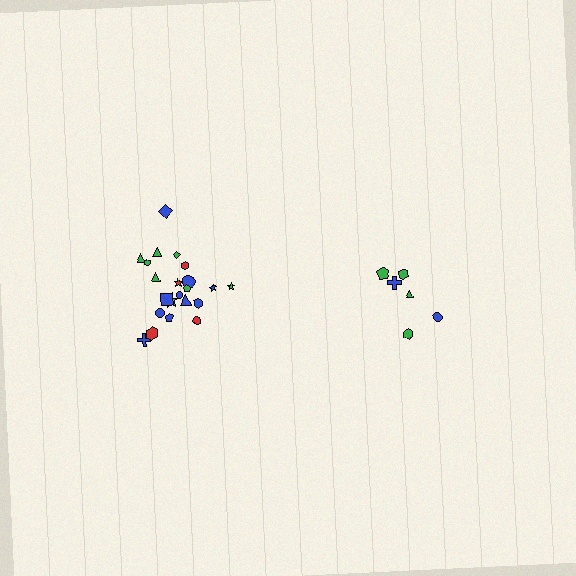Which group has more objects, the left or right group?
The left group.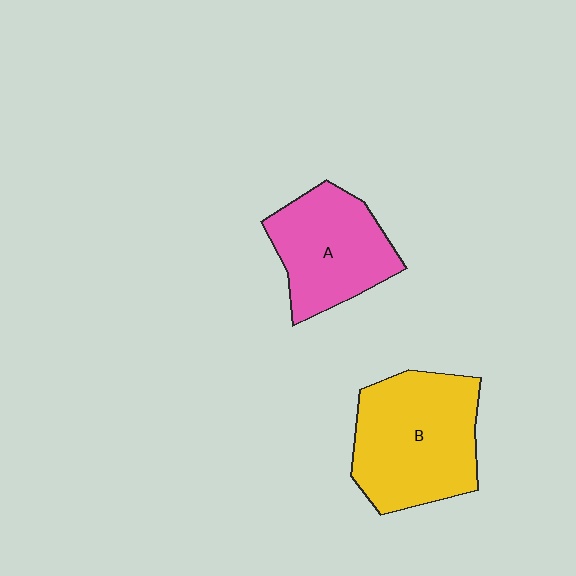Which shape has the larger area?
Shape B (yellow).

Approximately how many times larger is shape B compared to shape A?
Approximately 1.3 times.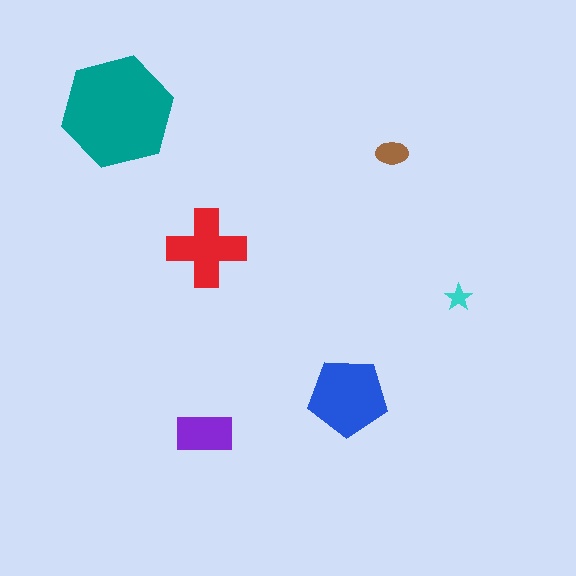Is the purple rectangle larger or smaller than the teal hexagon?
Smaller.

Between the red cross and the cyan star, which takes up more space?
The red cross.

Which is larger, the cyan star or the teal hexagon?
The teal hexagon.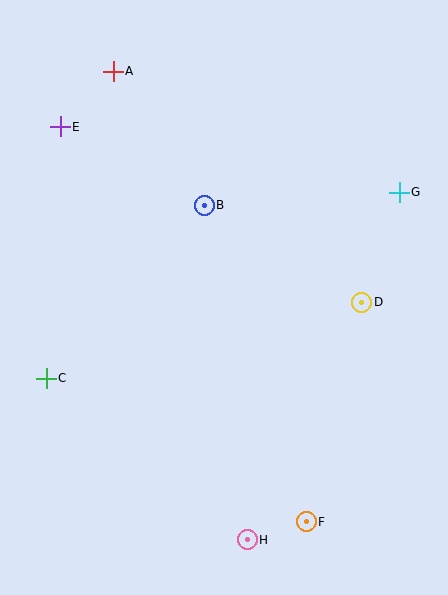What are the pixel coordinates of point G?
Point G is at (399, 192).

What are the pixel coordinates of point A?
Point A is at (113, 71).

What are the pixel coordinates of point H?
Point H is at (247, 540).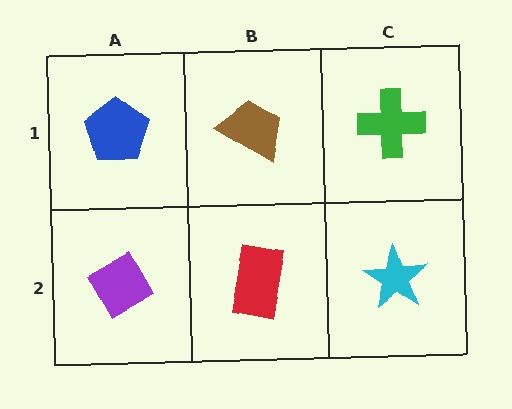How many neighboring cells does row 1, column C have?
2.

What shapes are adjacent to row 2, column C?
A green cross (row 1, column C), a red rectangle (row 2, column B).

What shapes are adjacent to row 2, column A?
A blue pentagon (row 1, column A), a red rectangle (row 2, column B).